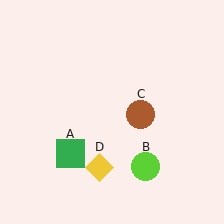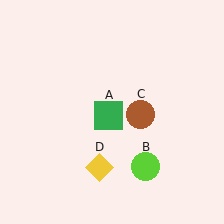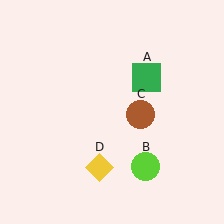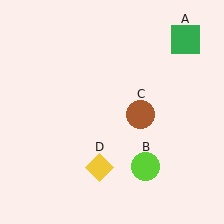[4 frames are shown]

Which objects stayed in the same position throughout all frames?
Lime circle (object B) and brown circle (object C) and yellow diamond (object D) remained stationary.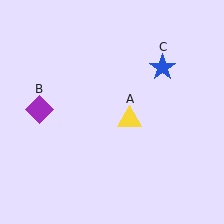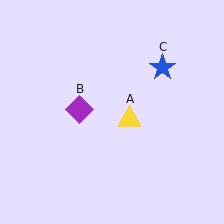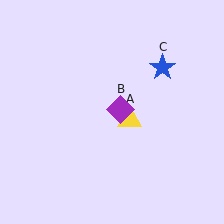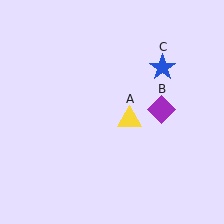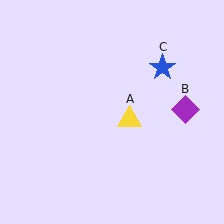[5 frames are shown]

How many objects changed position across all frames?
1 object changed position: purple diamond (object B).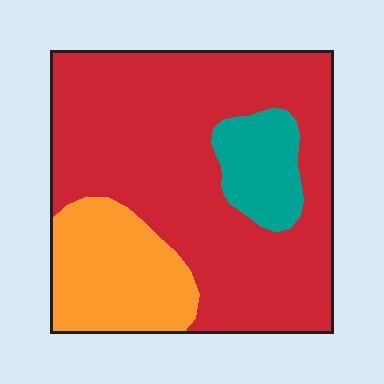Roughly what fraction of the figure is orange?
Orange takes up about one fifth (1/5) of the figure.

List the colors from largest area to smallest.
From largest to smallest: red, orange, teal.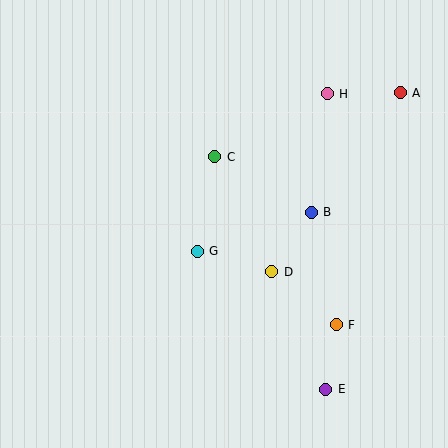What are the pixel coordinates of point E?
Point E is at (326, 389).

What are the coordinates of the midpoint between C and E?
The midpoint between C and E is at (270, 273).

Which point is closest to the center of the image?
Point G at (197, 251) is closest to the center.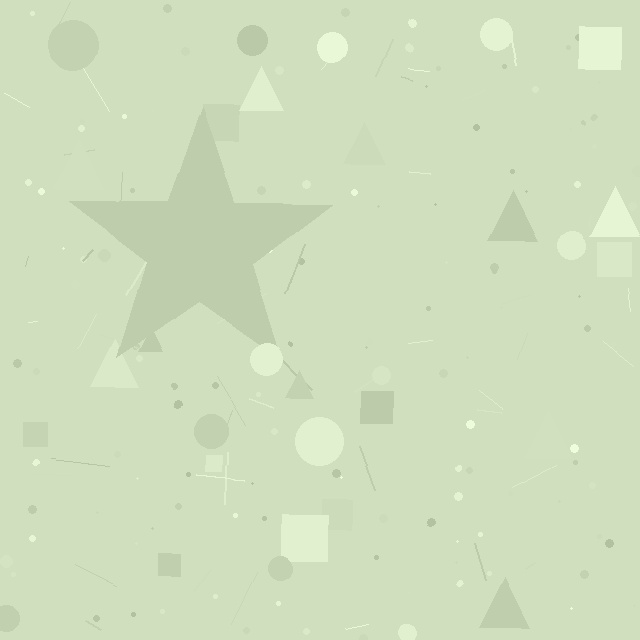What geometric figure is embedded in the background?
A star is embedded in the background.